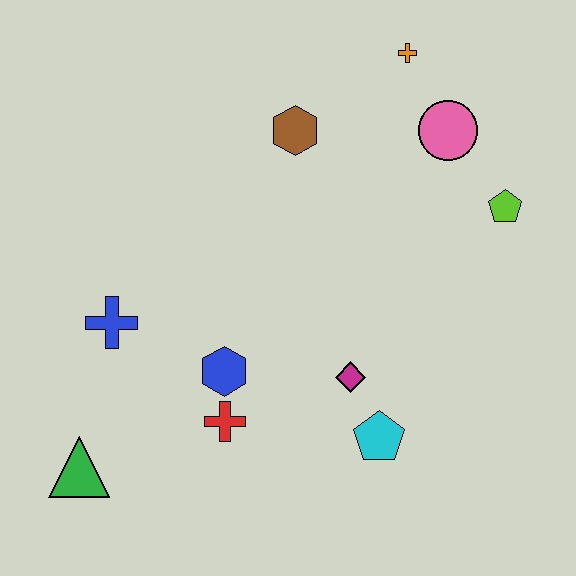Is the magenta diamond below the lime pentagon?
Yes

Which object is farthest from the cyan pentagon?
The orange cross is farthest from the cyan pentagon.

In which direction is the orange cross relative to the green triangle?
The orange cross is above the green triangle.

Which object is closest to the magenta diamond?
The cyan pentagon is closest to the magenta diamond.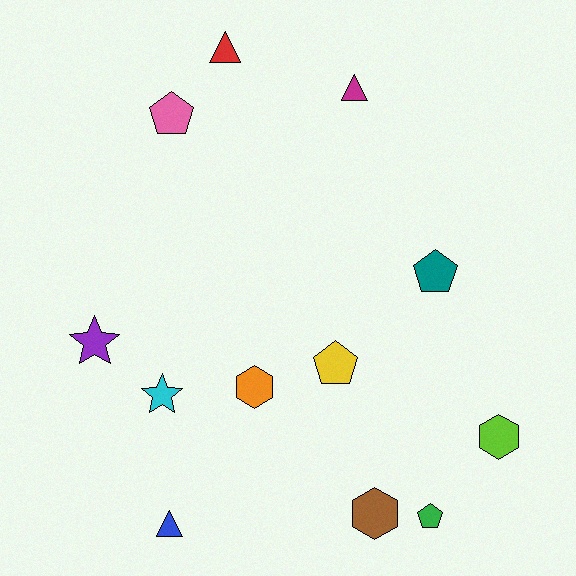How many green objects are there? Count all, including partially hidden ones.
There is 1 green object.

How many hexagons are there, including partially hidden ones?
There are 3 hexagons.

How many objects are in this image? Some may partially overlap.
There are 12 objects.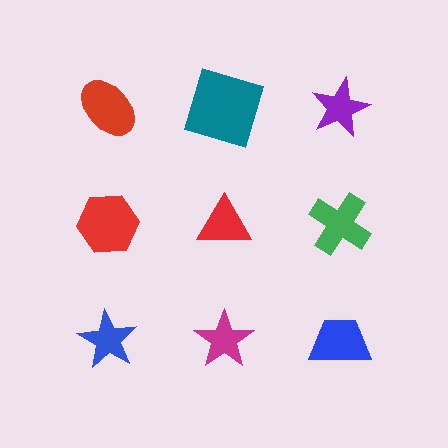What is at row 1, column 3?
A purple star.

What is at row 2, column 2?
A red triangle.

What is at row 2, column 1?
A red hexagon.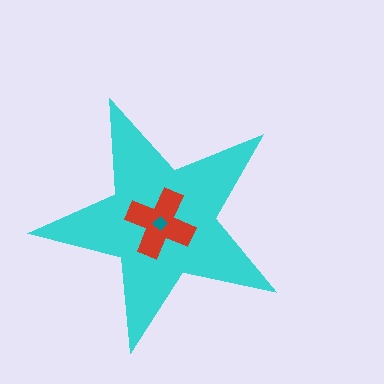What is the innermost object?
The teal diamond.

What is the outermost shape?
The cyan star.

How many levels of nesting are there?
3.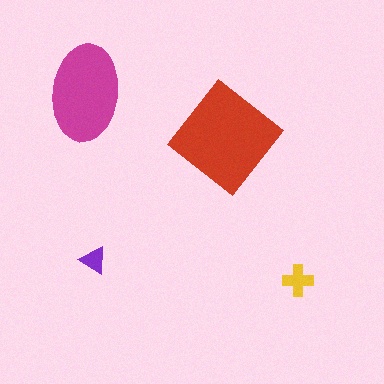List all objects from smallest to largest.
The purple triangle, the yellow cross, the magenta ellipse, the red diamond.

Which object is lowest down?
The yellow cross is bottommost.